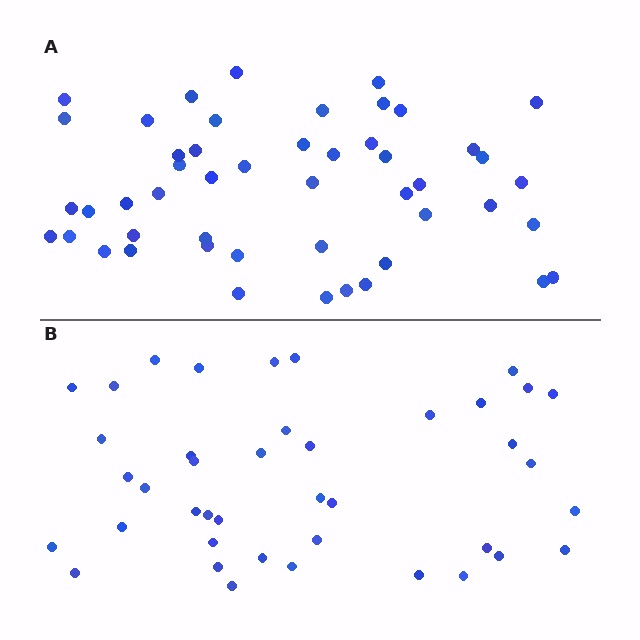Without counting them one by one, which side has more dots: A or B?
Region A (the top region) has more dots.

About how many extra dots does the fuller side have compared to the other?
Region A has roughly 8 or so more dots than region B.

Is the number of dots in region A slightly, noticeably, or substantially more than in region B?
Region A has only slightly more — the two regions are fairly close. The ratio is roughly 1.2 to 1.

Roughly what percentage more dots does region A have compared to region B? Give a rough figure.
About 20% more.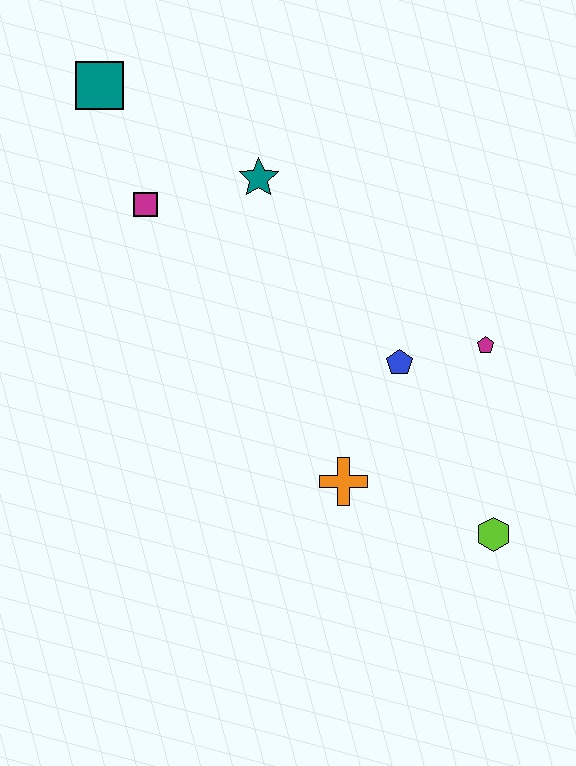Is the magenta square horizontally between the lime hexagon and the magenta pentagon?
No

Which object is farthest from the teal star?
The lime hexagon is farthest from the teal star.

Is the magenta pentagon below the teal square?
Yes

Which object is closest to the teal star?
The magenta square is closest to the teal star.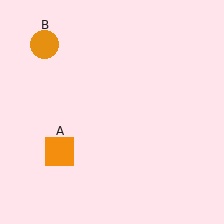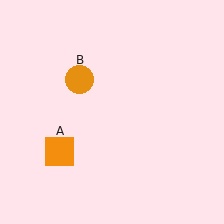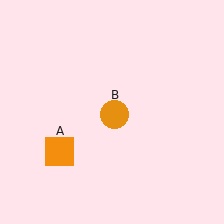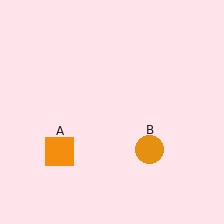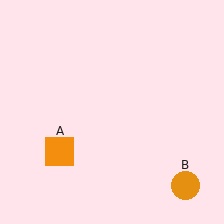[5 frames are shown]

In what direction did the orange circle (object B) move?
The orange circle (object B) moved down and to the right.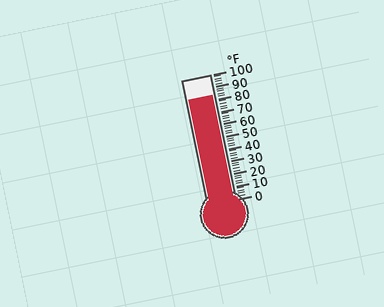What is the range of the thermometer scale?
The thermometer scale ranges from 0°F to 100°F.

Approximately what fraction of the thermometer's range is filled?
The thermometer is filled to approximately 85% of its range.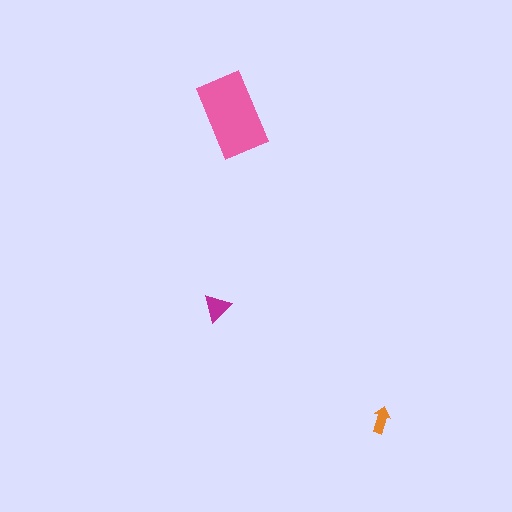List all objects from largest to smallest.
The pink rectangle, the magenta triangle, the orange arrow.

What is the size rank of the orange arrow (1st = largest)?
3rd.